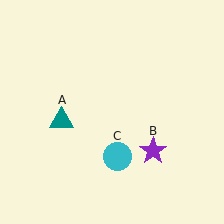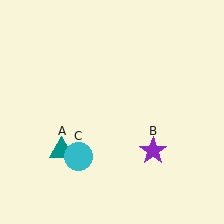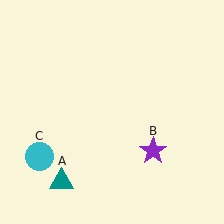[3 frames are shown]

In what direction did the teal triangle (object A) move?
The teal triangle (object A) moved down.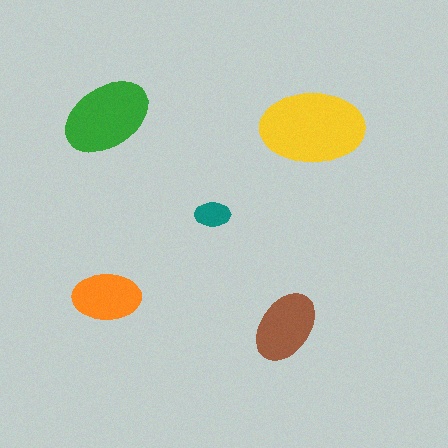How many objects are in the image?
There are 5 objects in the image.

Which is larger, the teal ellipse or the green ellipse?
The green one.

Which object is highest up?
The green ellipse is topmost.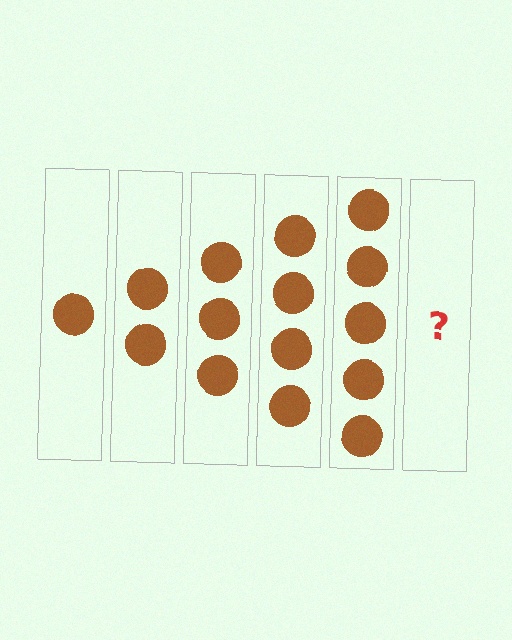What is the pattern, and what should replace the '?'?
The pattern is that each step adds one more circle. The '?' should be 6 circles.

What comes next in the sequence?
The next element should be 6 circles.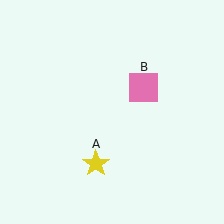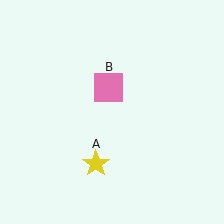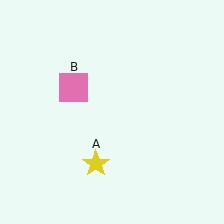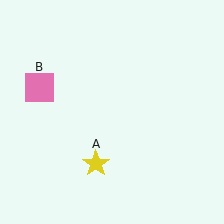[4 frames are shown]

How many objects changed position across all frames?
1 object changed position: pink square (object B).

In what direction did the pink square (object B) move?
The pink square (object B) moved left.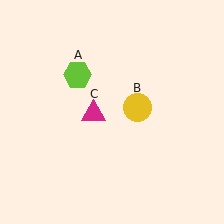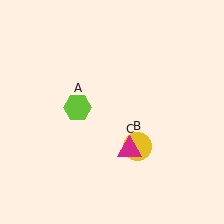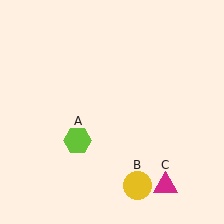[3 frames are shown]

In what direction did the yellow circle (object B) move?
The yellow circle (object B) moved down.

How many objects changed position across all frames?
3 objects changed position: lime hexagon (object A), yellow circle (object B), magenta triangle (object C).